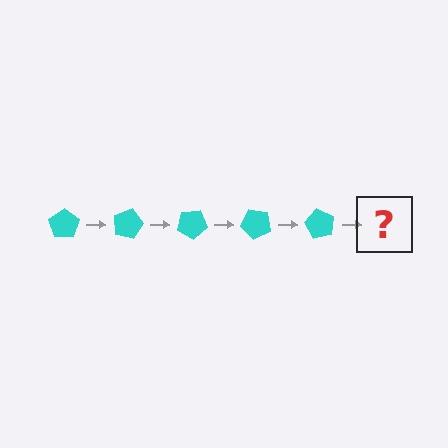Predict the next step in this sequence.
The next step is a cyan pentagon rotated 75 degrees.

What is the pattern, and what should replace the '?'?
The pattern is that the pentagon rotates 15 degrees each step. The '?' should be a cyan pentagon rotated 75 degrees.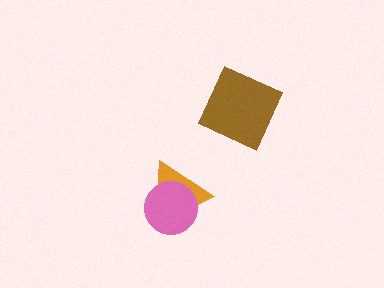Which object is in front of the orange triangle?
The pink circle is in front of the orange triangle.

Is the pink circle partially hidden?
No, no other shape covers it.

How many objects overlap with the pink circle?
1 object overlaps with the pink circle.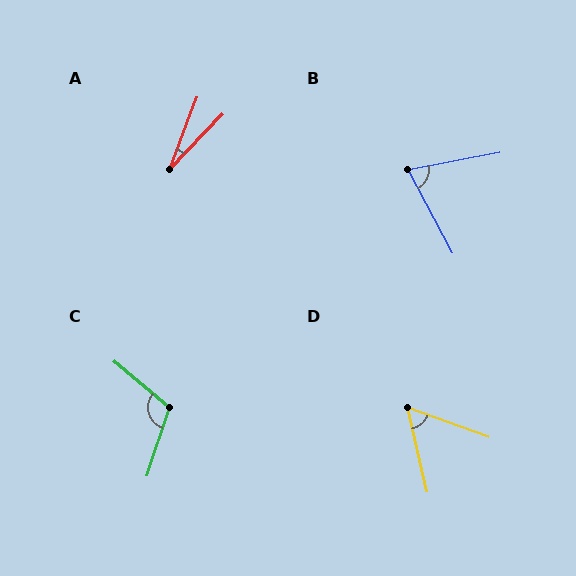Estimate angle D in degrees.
Approximately 57 degrees.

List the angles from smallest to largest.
A (23°), D (57°), B (72°), C (112°).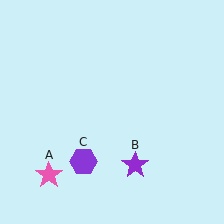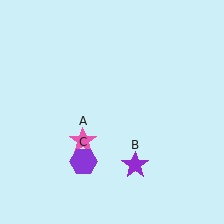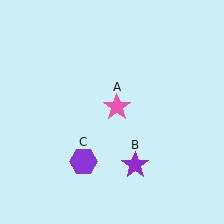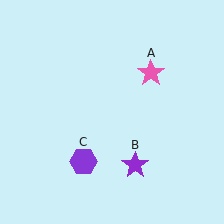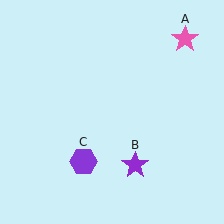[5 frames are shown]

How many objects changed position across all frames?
1 object changed position: pink star (object A).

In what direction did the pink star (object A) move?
The pink star (object A) moved up and to the right.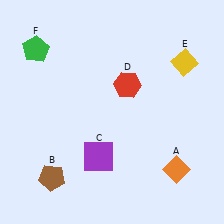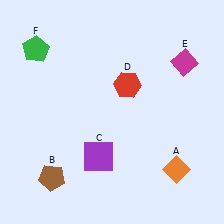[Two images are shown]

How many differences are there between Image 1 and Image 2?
There is 1 difference between the two images.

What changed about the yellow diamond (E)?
In Image 1, E is yellow. In Image 2, it changed to magenta.